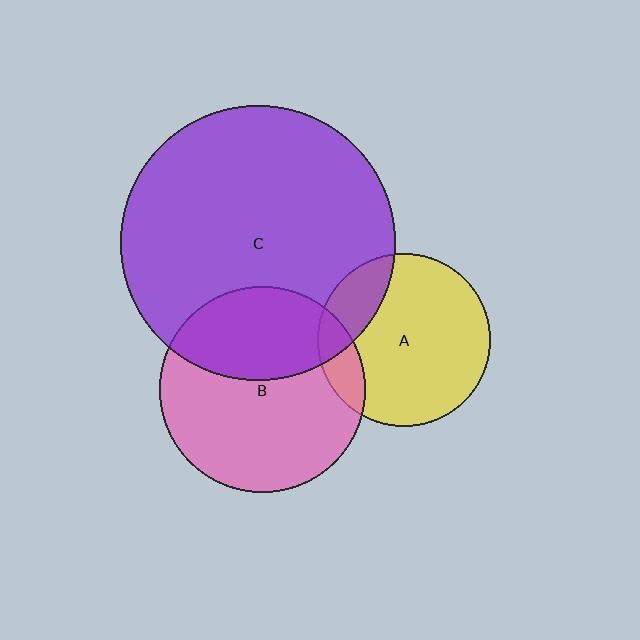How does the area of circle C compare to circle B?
Approximately 1.8 times.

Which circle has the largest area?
Circle C (purple).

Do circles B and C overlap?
Yes.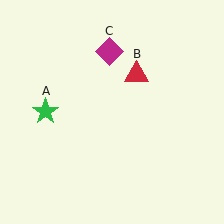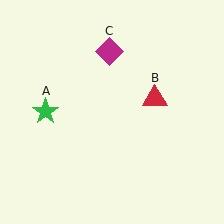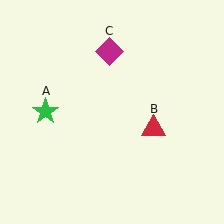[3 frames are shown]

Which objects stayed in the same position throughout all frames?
Green star (object A) and magenta diamond (object C) remained stationary.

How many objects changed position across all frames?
1 object changed position: red triangle (object B).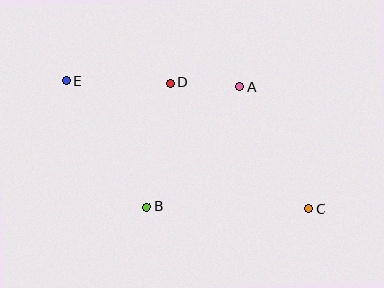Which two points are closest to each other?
Points A and D are closest to each other.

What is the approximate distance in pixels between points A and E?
The distance between A and E is approximately 174 pixels.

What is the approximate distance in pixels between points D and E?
The distance between D and E is approximately 104 pixels.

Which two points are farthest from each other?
Points C and E are farthest from each other.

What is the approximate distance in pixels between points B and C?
The distance between B and C is approximately 162 pixels.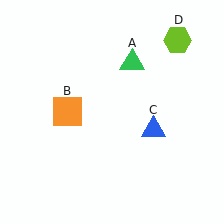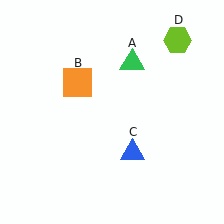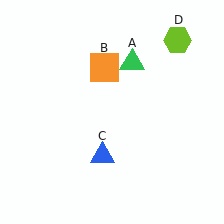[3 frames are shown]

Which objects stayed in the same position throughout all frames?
Green triangle (object A) and lime hexagon (object D) remained stationary.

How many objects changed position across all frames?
2 objects changed position: orange square (object B), blue triangle (object C).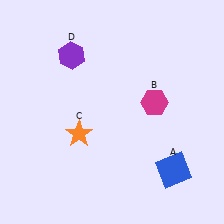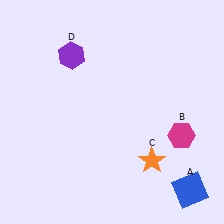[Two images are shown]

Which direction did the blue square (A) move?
The blue square (A) moved down.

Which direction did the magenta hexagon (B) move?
The magenta hexagon (B) moved down.